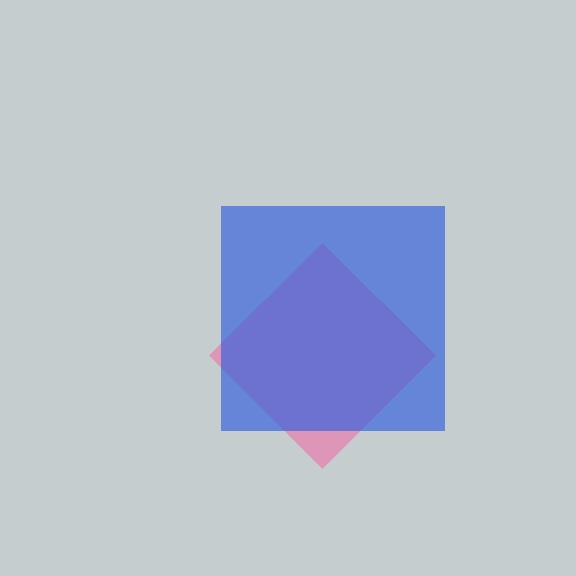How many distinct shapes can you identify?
There are 2 distinct shapes: a pink diamond, a blue square.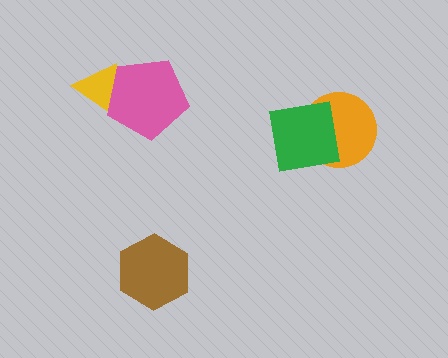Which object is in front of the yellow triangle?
The pink pentagon is in front of the yellow triangle.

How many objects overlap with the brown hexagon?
0 objects overlap with the brown hexagon.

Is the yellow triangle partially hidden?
Yes, it is partially covered by another shape.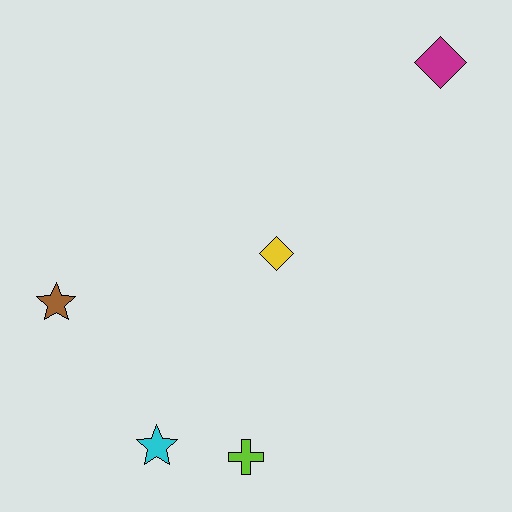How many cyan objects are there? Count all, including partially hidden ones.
There is 1 cyan object.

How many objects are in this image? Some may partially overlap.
There are 5 objects.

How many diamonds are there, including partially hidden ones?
There are 2 diamonds.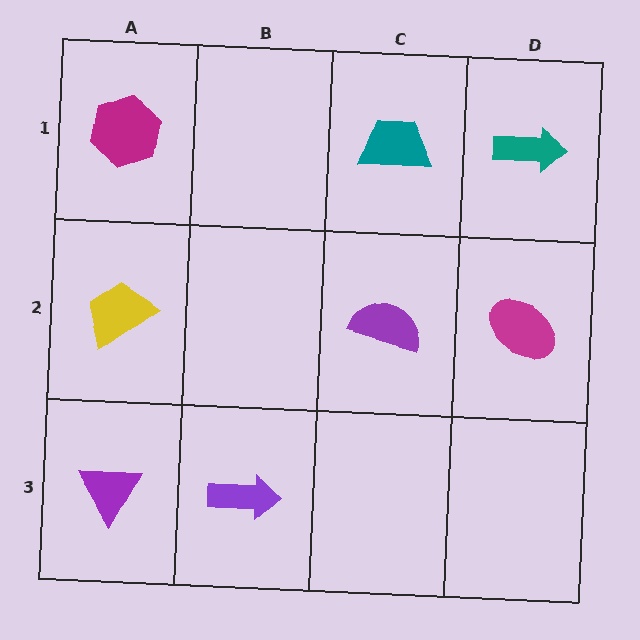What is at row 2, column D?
A magenta ellipse.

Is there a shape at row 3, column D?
No, that cell is empty.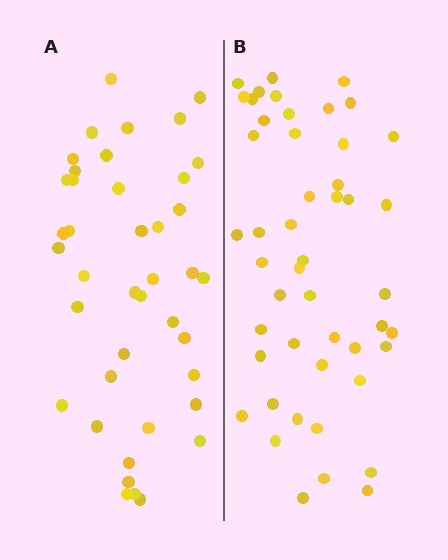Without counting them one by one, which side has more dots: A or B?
Region B (the right region) has more dots.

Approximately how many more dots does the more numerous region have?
Region B has roughly 8 or so more dots than region A.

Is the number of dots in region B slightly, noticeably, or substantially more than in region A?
Region B has only slightly more — the two regions are fairly close. The ratio is roughly 1.2 to 1.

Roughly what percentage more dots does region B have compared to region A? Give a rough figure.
About 15% more.